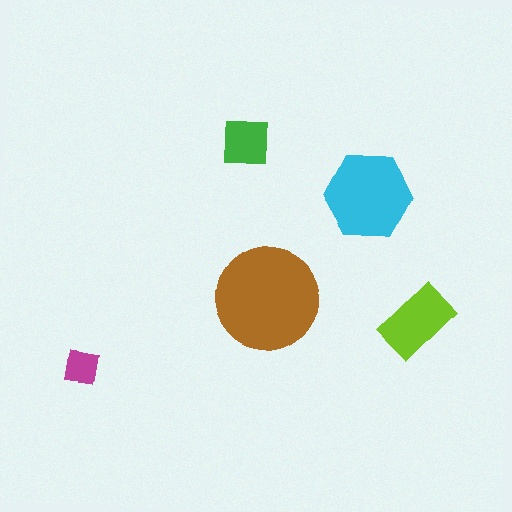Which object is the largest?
The brown circle.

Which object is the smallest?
The magenta square.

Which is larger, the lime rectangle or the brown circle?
The brown circle.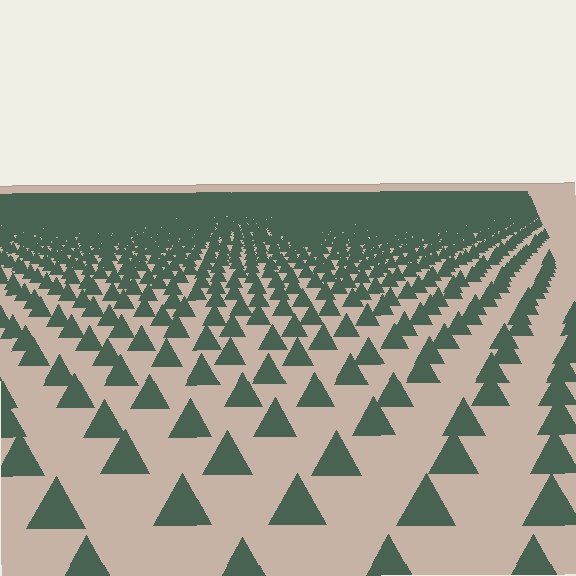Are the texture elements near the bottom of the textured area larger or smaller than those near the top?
Larger. Near the bottom, elements are closer to the viewer and appear at a bigger on-screen size.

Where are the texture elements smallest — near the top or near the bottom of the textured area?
Near the top.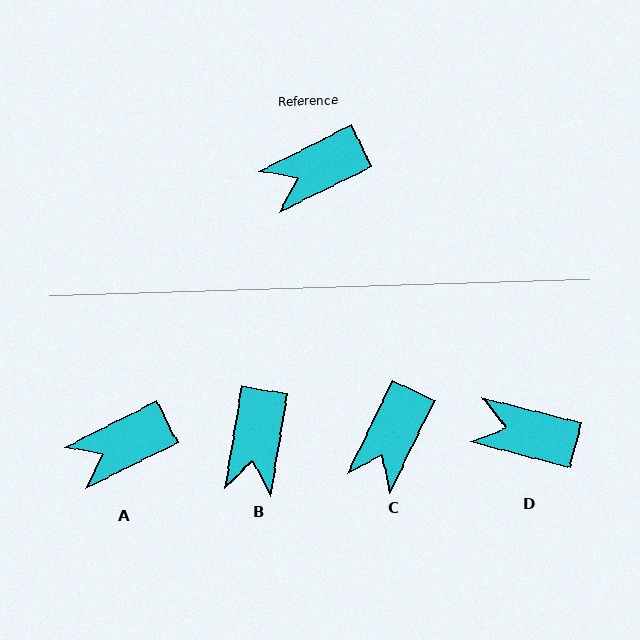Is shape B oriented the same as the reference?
No, it is off by about 55 degrees.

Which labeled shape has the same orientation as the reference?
A.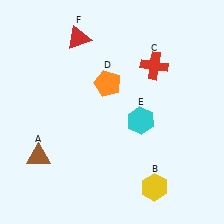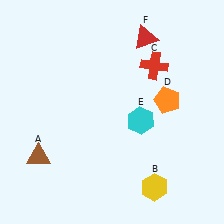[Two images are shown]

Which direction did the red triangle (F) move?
The red triangle (F) moved right.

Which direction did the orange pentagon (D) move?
The orange pentagon (D) moved right.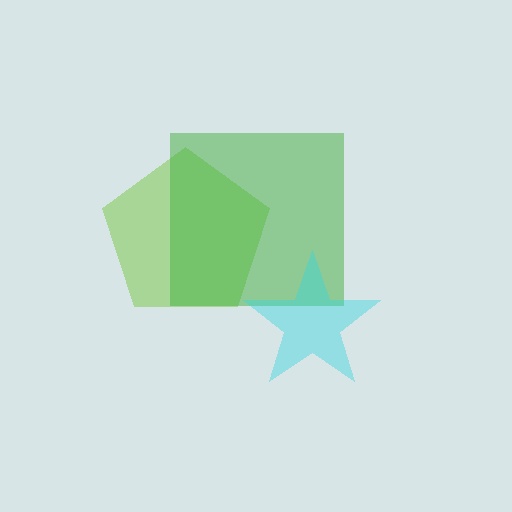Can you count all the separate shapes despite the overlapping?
Yes, there are 3 separate shapes.